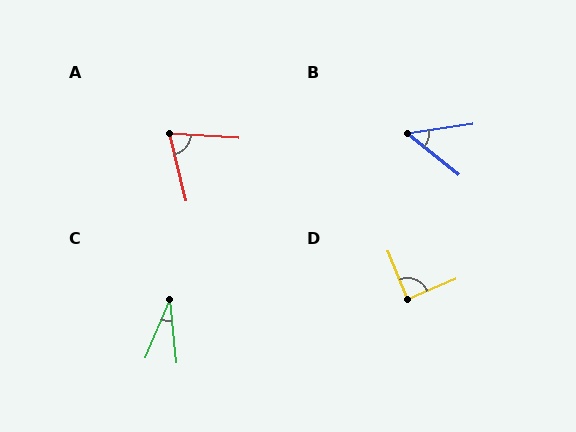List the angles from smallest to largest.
C (29°), B (47°), A (72°), D (89°).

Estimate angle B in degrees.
Approximately 47 degrees.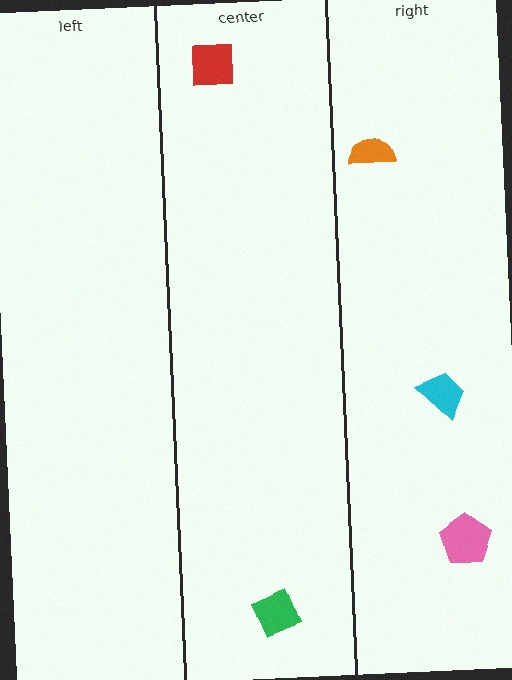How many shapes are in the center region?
2.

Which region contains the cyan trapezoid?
The right region.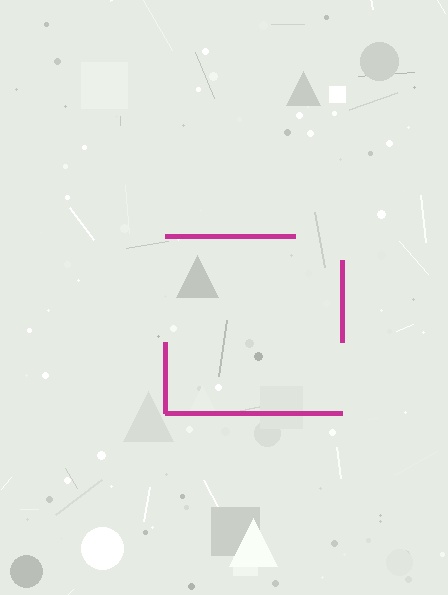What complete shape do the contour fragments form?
The contour fragments form a square.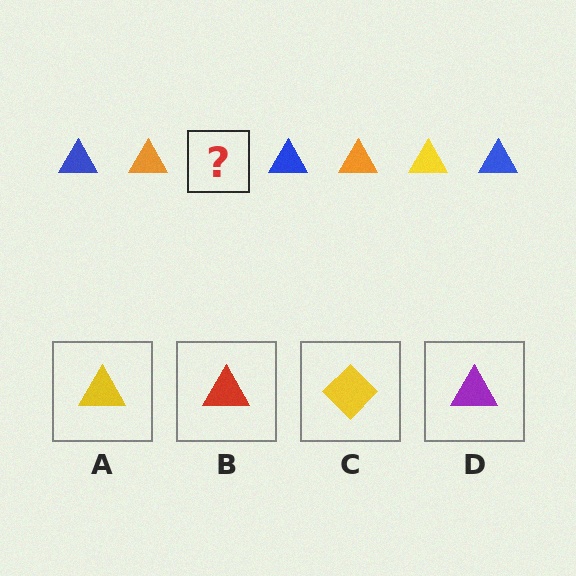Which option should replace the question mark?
Option A.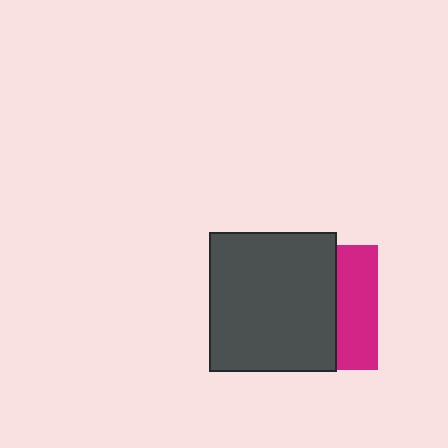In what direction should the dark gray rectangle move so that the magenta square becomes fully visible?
The dark gray rectangle should move left. That is the shortest direction to clear the overlap and leave the magenta square fully visible.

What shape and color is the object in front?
The object in front is a dark gray rectangle.